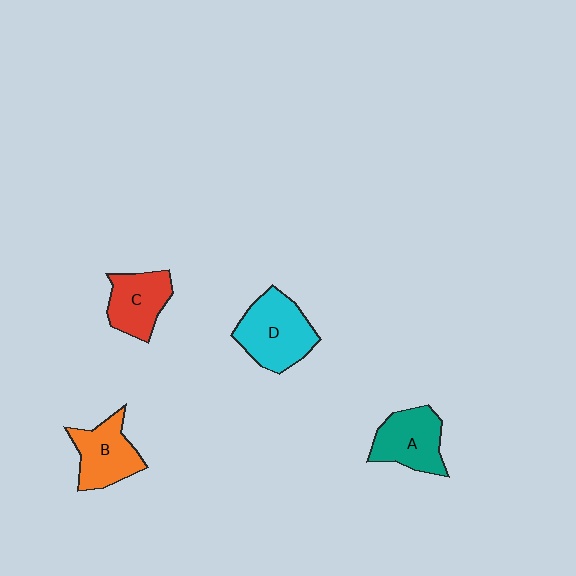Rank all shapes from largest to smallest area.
From largest to smallest: D (cyan), A (teal), B (orange), C (red).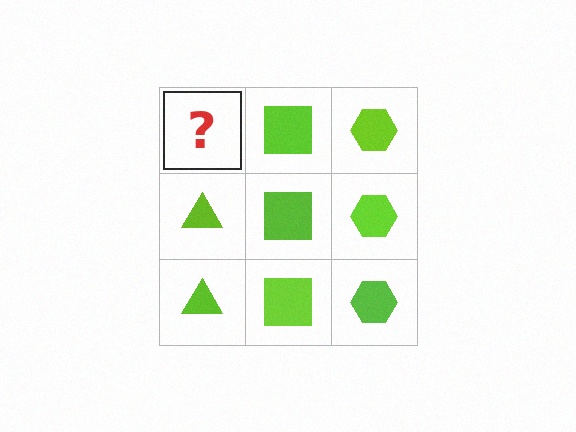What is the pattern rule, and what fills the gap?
The rule is that each column has a consistent shape. The gap should be filled with a lime triangle.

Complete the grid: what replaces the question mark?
The question mark should be replaced with a lime triangle.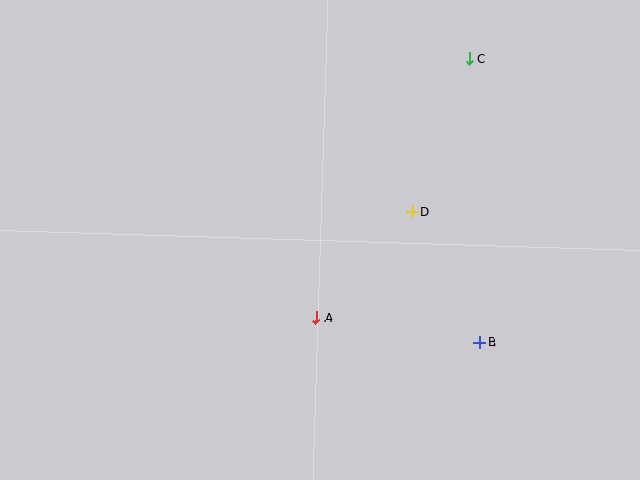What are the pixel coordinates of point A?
Point A is at (316, 317).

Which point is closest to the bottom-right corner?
Point B is closest to the bottom-right corner.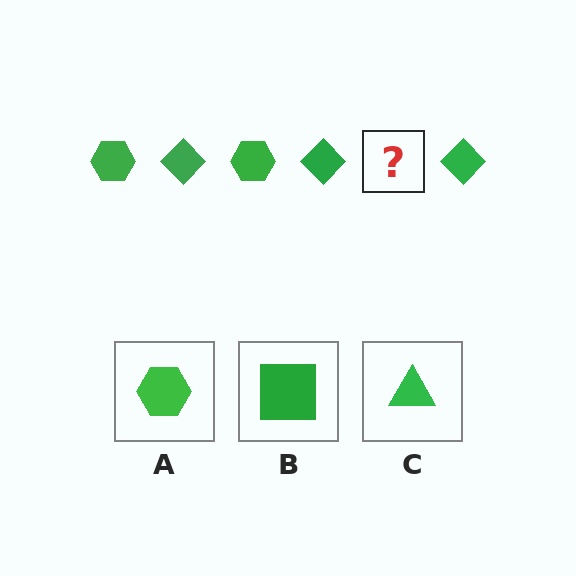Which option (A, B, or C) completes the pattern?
A.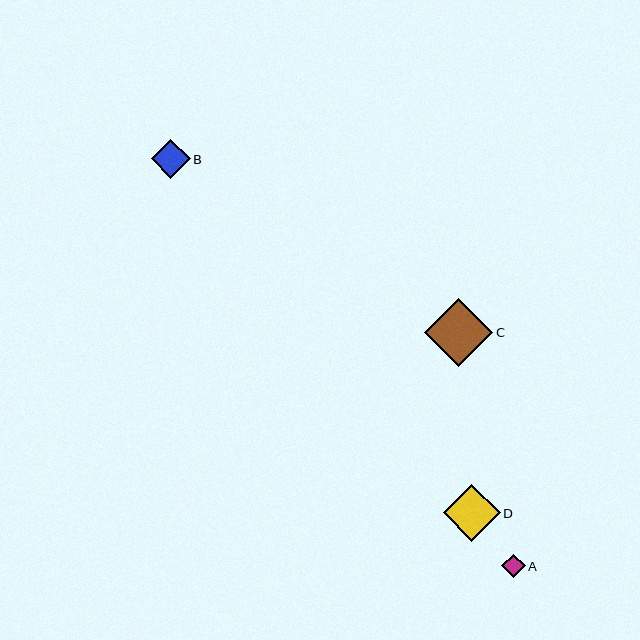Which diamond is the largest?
Diamond C is the largest with a size of approximately 68 pixels.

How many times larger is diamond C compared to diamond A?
Diamond C is approximately 2.9 times the size of diamond A.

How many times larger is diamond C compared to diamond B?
Diamond C is approximately 1.7 times the size of diamond B.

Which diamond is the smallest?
Diamond A is the smallest with a size of approximately 23 pixels.